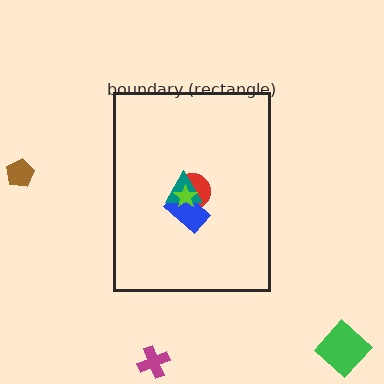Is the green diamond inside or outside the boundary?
Outside.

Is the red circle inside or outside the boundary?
Inside.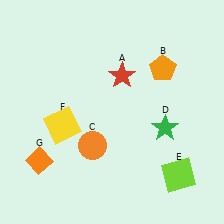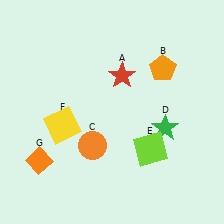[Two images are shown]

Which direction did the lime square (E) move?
The lime square (E) moved left.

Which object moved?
The lime square (E) moved left.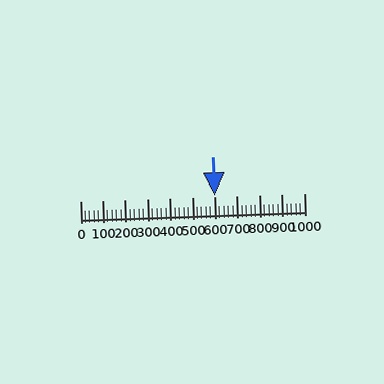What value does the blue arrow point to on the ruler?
The blue arrow points to approximately 600.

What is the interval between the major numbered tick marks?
The major tick marks are spaced 100 units apart.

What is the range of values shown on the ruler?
The ruler shows values from 0 to 1000.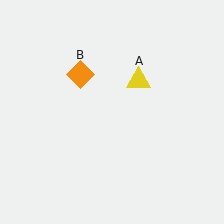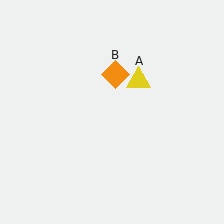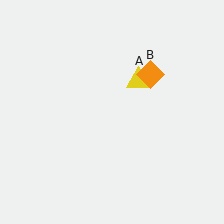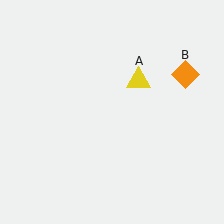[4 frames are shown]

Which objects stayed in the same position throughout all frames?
Yellow triangle (object A) remained stationary.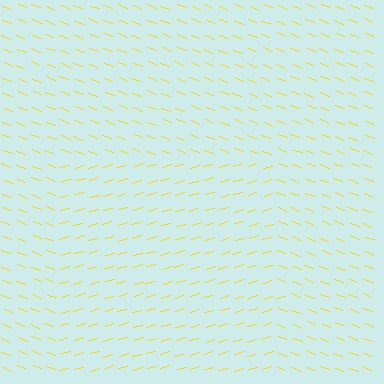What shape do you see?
I see a rectangle.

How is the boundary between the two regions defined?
The boundary is defined purely by a change in line orientation (approximately 38 degrees difference). All lines are the same color and thickness.